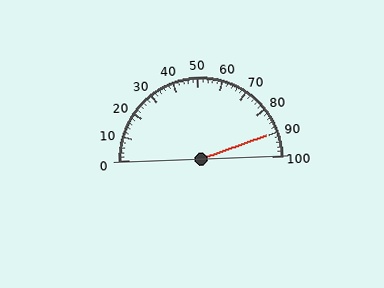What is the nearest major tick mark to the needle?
The nearest major tick mark is 90.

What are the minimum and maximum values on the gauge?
The gauge ranges from 0 to 100.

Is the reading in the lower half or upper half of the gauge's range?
The reading is in the upper half of the range (0 to 100).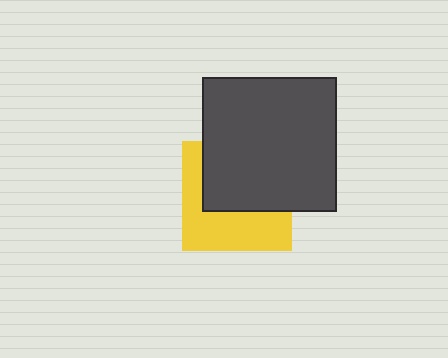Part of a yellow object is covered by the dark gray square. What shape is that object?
It is a square.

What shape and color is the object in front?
The object in front is a dark gray square.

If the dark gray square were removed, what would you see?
You would see the complete yellow square.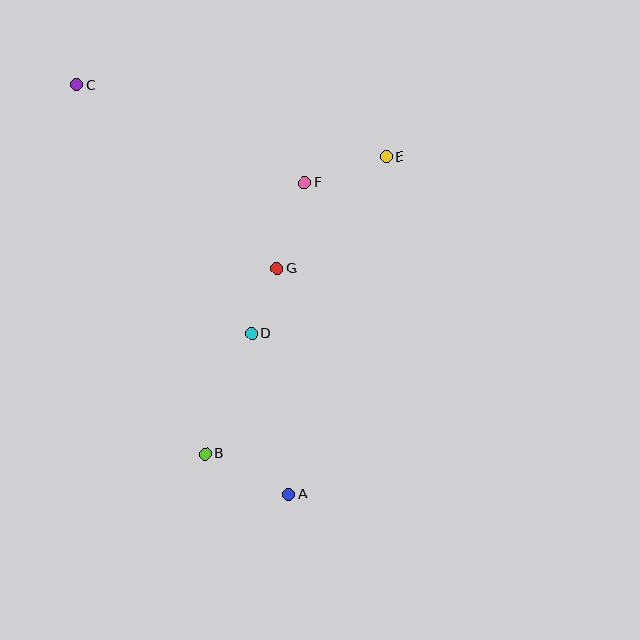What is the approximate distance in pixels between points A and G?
The distance between A and G is approximately 226 pixels.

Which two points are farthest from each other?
Points A and C are farthest from each other.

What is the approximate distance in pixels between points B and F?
The distance between B and F is approximately 289 pixels.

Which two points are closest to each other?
Points D and G are closest to each other.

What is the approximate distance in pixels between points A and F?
The distance between A and F is approximately 312 pixels.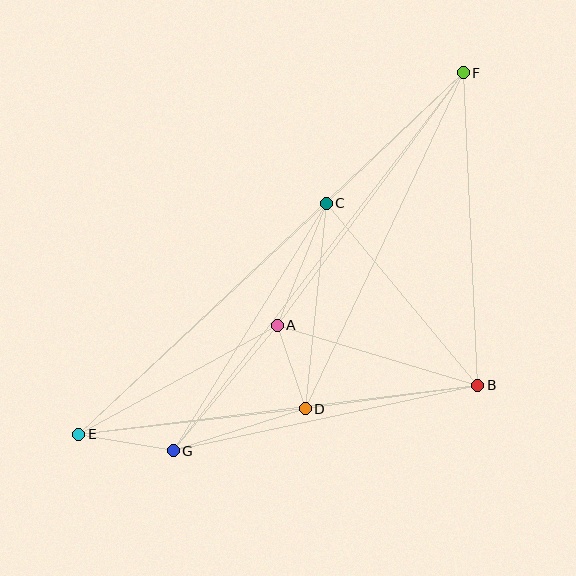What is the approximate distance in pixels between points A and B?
The distance between A and B is approximately 209 pixels.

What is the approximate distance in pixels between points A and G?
The distance between A and G is approximately 163 pixels.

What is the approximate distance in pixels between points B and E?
The distance between B and E is approximately 402 pixels.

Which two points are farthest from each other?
Points E and F are farthest from each other.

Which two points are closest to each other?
Points A and D are closest to each other.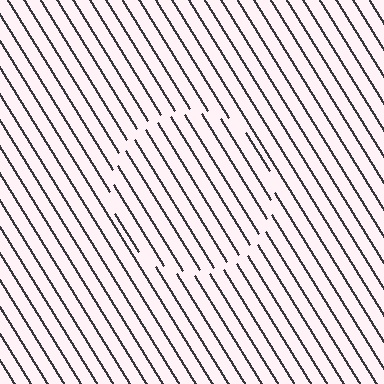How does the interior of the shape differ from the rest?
The interior of the shape contains the same grating, shifted by half a period — the contour is defined by the phase discontinuity where line-ends from the inner and outer gratings abut.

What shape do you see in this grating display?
An illusory circle. The interior of the shape contains the same grating, shifted by half a period — the contour is defined by the phase discontinuity where line-ends from the inner and outer gratings abut.